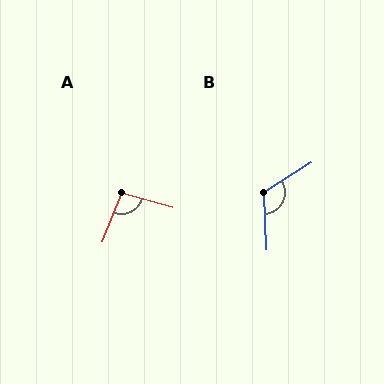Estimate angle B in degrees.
Approximately 120 degrees.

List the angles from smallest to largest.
A (96°), B (120°).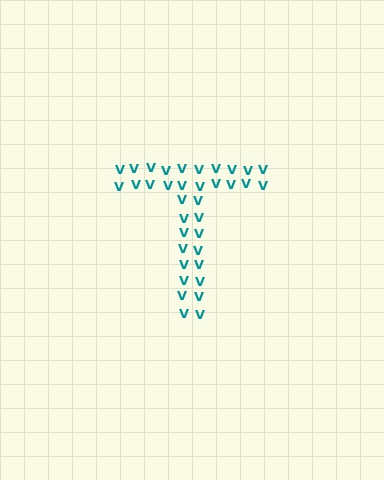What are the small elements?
The small elements are letter V's.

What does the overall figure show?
The overall figure shows the letter T.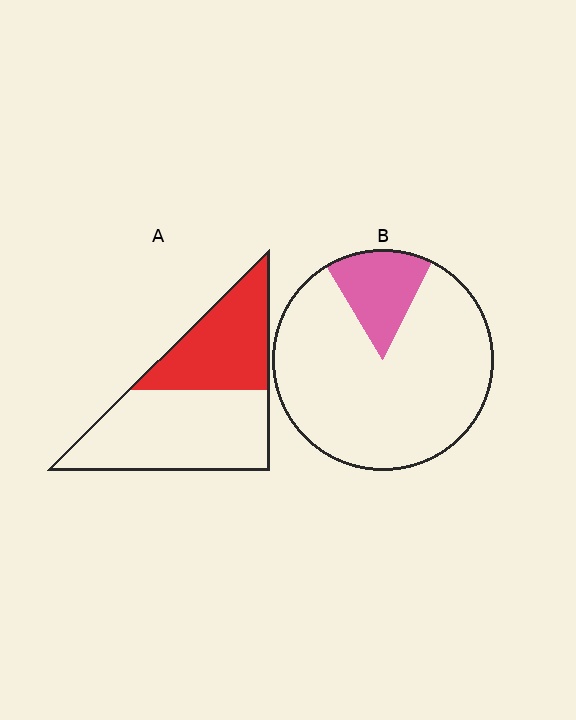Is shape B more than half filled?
No.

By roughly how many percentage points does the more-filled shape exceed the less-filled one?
By roughly 25 percentage points (A over B).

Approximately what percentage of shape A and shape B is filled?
A is approximately 40% and B is approximately 15%.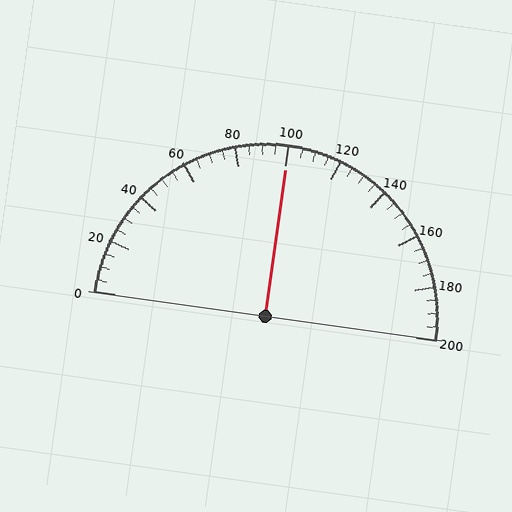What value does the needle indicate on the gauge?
The needle indicates approximately 100.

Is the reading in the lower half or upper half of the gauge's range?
The reading is in the upper half of the range (0 to 200).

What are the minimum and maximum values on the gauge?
The gauge ranges from 0 to 200.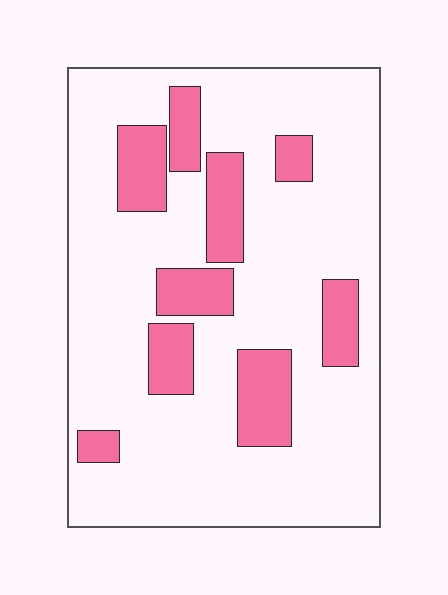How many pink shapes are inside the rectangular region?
9.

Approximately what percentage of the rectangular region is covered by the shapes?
Approximately 20%.